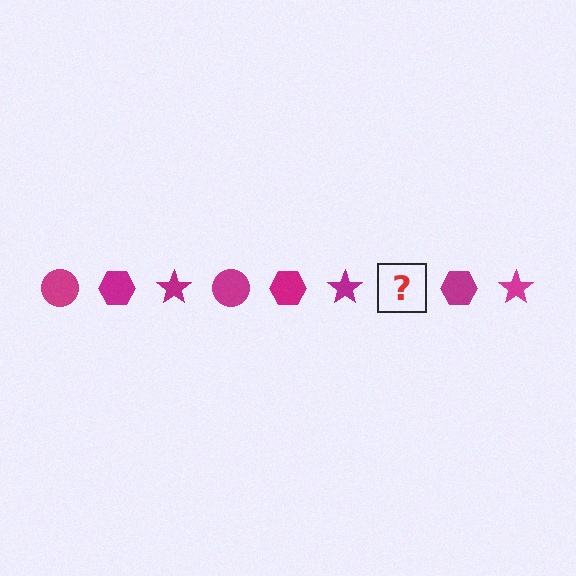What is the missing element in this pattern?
The missing element is a magenta circle.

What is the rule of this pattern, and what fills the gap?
The rule is that the pattern cycles through circle, hexagon, star shapes in magenta. The gap should be filled with a magenta circle.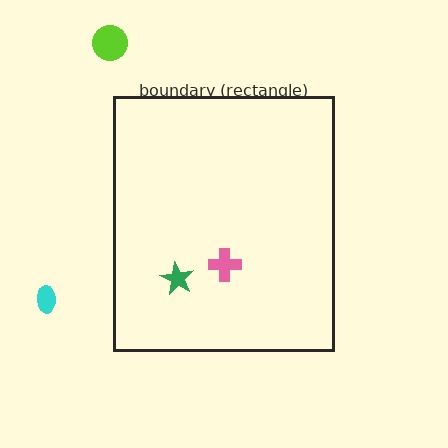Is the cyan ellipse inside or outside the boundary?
Outside.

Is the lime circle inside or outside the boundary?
Outside.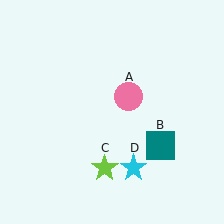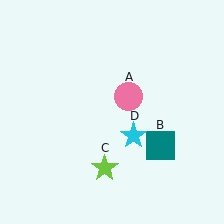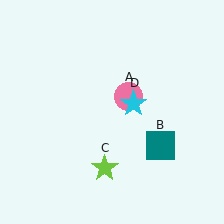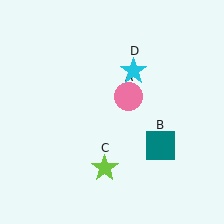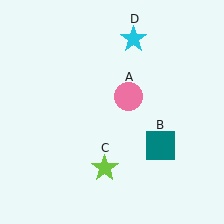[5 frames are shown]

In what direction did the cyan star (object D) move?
The cyan star (object D) moved up.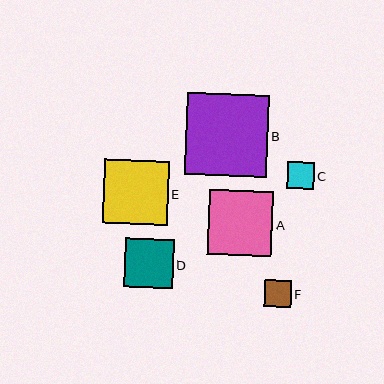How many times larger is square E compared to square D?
Square E is approximately 1.3 times the size of square D.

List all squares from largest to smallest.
From largest to smallest: B, E, A, D, F, C.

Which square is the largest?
Square B is the largest with a size of approximately 82 pixels.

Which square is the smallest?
Square C is the smallest with a size of approximately 26 pixels.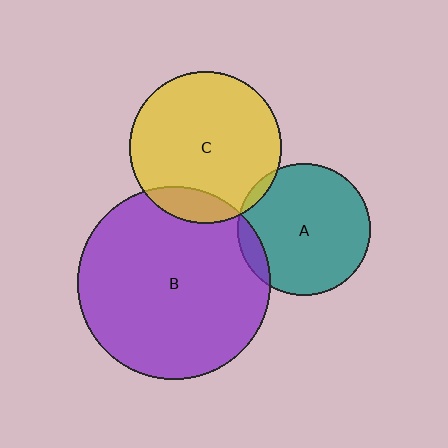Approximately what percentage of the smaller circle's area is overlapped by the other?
Approximately 10%.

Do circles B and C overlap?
Yes.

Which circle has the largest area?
Circle B (purple).